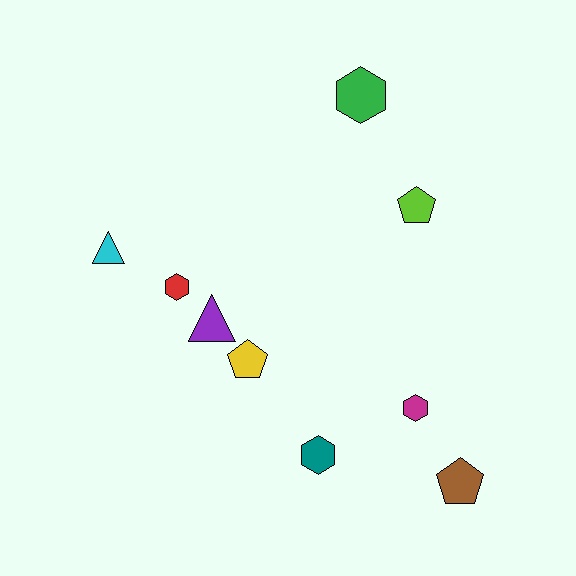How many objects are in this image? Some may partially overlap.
There are 9 objects.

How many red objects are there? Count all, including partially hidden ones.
There is 1 red object.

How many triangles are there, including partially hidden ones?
There are 2 triangles.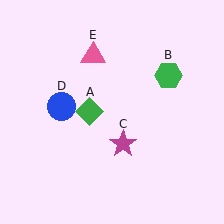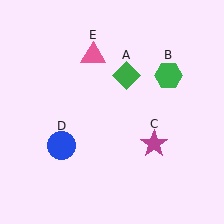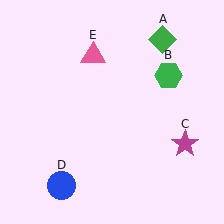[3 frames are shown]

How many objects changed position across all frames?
3 objects changed position: green diamond (object A), magenta star (object C), blue circle (object D).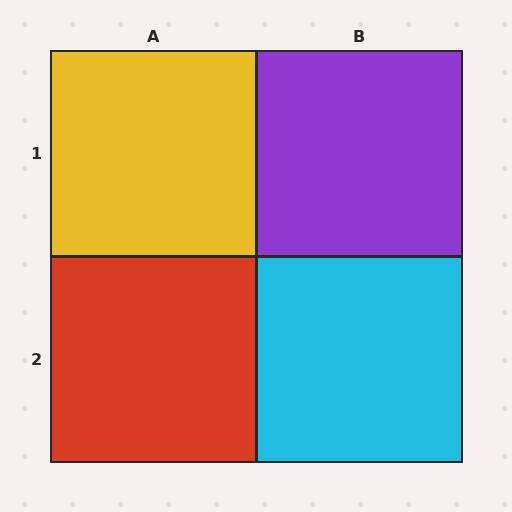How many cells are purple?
1 cell is purple.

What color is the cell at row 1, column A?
Yellow.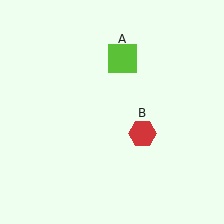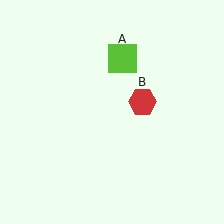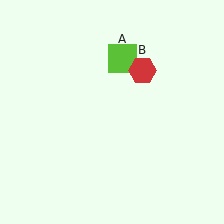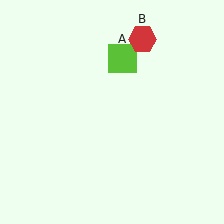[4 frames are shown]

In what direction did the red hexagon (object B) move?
The red hexagon (object B) moved up.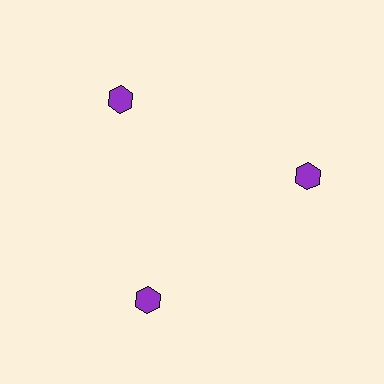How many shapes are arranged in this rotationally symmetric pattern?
There are 3 shapes, arranged in 3 groups of 1.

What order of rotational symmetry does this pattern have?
This pattern has 3-fold rotational symmetry.